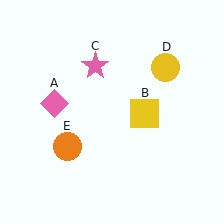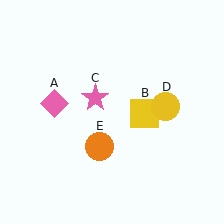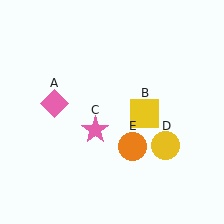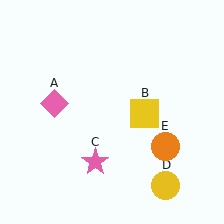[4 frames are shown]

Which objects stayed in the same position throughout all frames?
Pink diamond (object A) and yellow square (object B) remained stationary.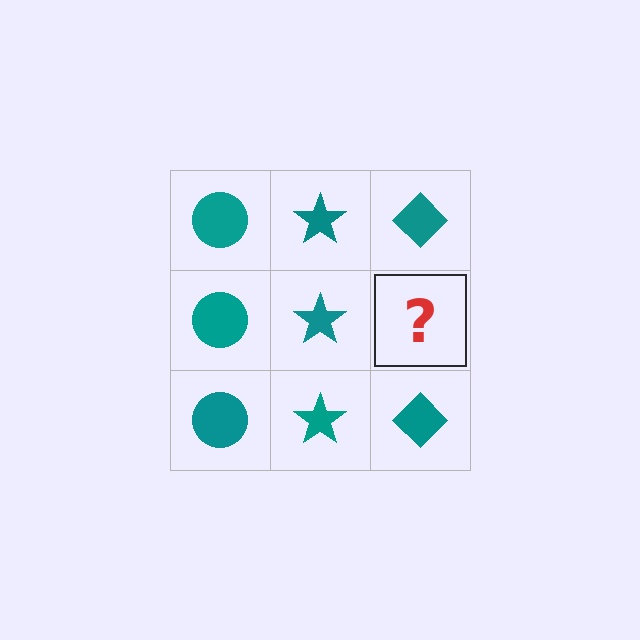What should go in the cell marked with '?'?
The missing cell should contain a teal diamond.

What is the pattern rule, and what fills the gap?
The rule is that each column has a consistent shape. The gap should be filled with a teal diamond.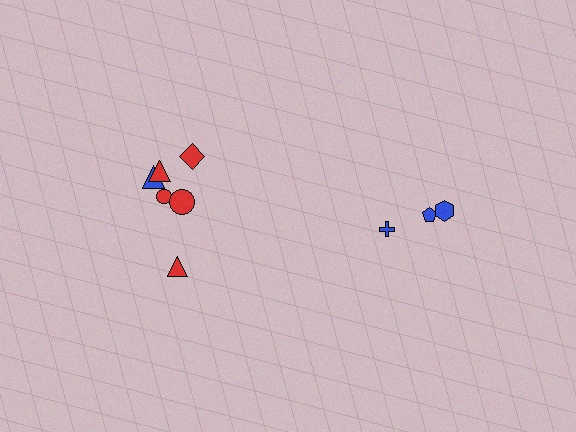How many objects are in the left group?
There are 6 objects.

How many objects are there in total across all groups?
There are 9 objects.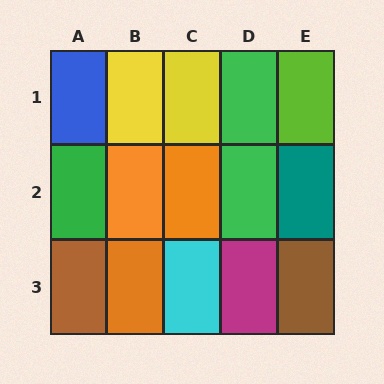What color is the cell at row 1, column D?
Green.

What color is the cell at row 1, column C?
Yellow.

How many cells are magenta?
1 cell is magenta.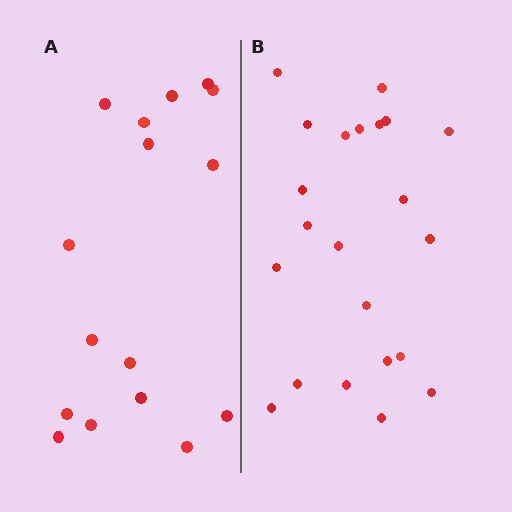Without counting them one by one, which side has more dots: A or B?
Region B (the right region) has more dots.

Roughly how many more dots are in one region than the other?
Region B has about 6 more dots than region A.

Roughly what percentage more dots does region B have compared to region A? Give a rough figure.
About 40% more.